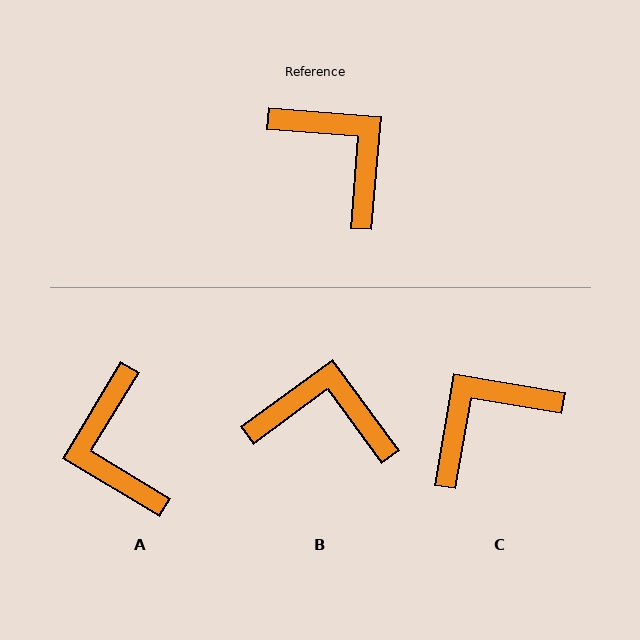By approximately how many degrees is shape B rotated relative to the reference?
Approximately 41 degrees counter-clockwise.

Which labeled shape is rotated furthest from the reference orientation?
A, about 154 degrees away.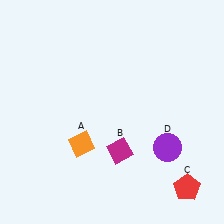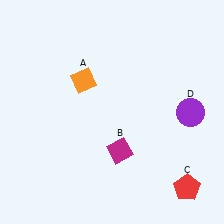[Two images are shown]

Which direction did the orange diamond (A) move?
The orange diamond (A) moved up.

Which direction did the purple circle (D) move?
The purple circle (D) moved up.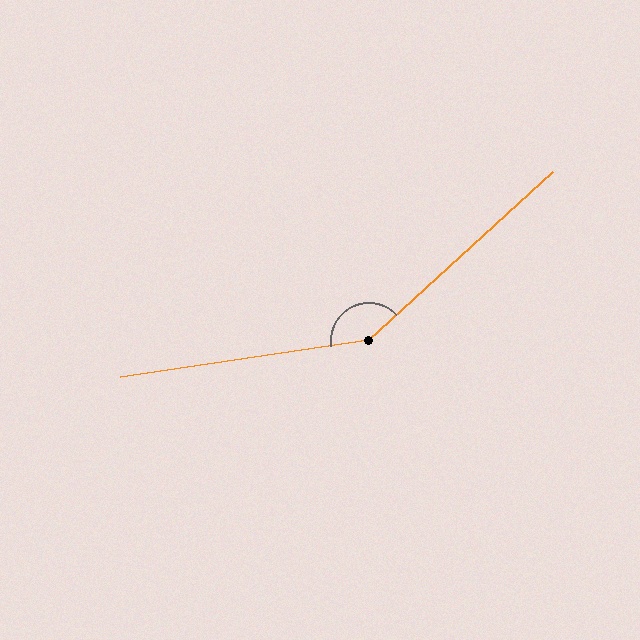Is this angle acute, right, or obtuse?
It is obtuse.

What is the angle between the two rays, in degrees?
Approximately 146 degrees.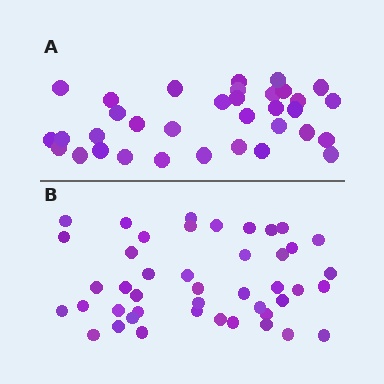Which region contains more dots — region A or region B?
Region B (the bottom region) has more dots.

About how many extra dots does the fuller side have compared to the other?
Region B has roughly 10 or so more dots than region A.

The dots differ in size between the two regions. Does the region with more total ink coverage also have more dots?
No. Region A has more total ink coverage because its dots are larger, but region B actually contains more individual dots. Total area can be misleading — the number of items is what matters here.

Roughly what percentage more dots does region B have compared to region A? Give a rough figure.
About 30% more.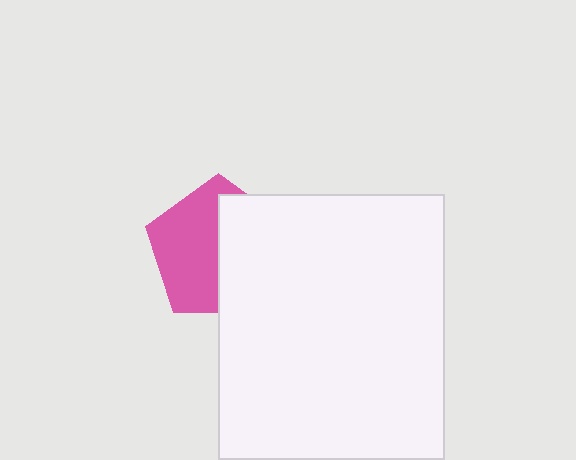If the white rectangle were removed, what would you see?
You would see the complete pink pentagon.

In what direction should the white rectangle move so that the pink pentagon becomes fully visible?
The white rectangle should move right. That is the shortest direction to clear the overlap and leave the pink pentagon fully visible.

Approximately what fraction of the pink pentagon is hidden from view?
Roughly 49% of the pink pentagon is hidden behind the white rectangle.